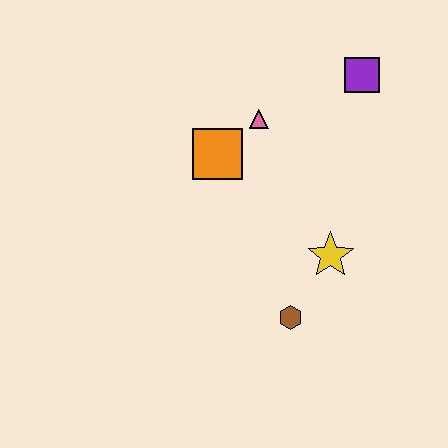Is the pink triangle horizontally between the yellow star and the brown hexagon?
No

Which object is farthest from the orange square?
The brown hexagon is farthest from the orange square.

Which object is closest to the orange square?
The pink triangle is closest to the orange square.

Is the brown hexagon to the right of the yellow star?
No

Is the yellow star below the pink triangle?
Yes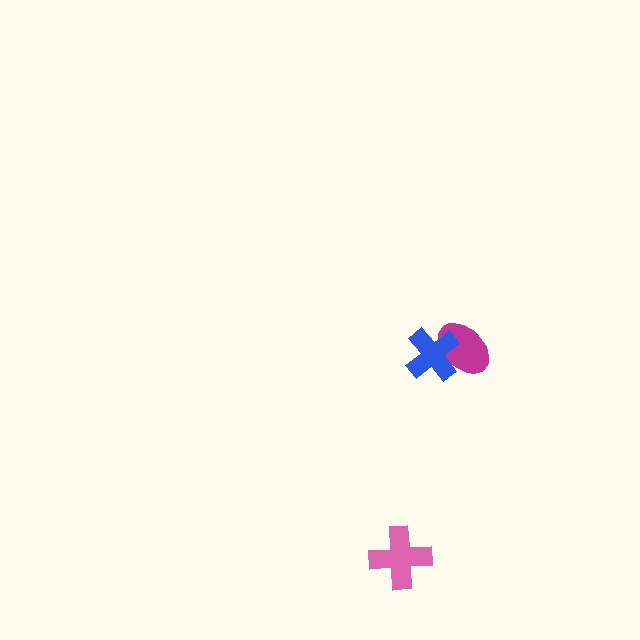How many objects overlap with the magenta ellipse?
1 object overlaps with the magenta ellipse.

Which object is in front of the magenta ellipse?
The blue cross is in front of the magenta ellipse.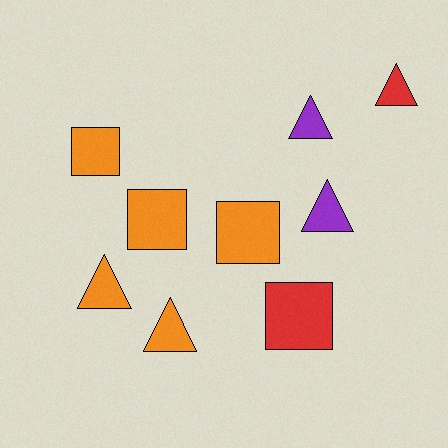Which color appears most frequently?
Orange, with 5 objects.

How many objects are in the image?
There are 9 objects.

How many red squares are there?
There is 1 red square.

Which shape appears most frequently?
Triangle, with 5 objects.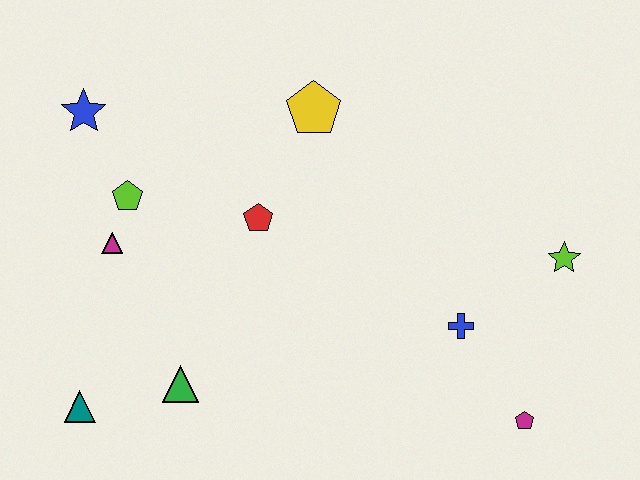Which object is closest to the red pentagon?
The yellow pentagon is closest to the red pentagon.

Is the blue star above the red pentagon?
Yes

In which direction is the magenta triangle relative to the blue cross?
The magenta triangle is to the left of the blue cross.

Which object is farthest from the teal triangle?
The lime star is farthest from the teal triangle.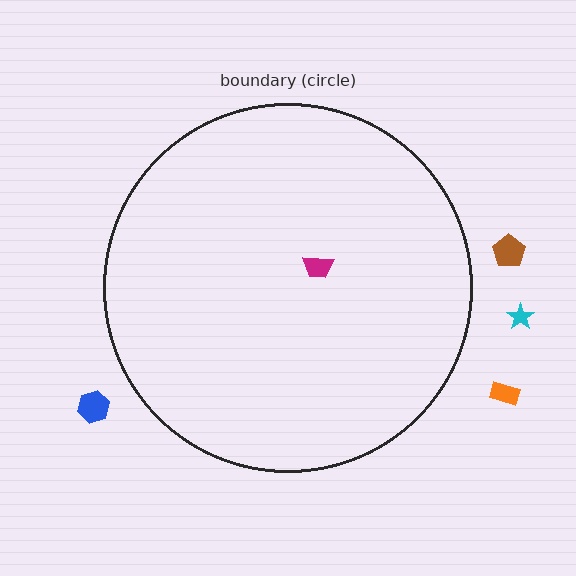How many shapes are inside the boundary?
1 inside, 4 outside.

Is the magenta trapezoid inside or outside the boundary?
Inside.